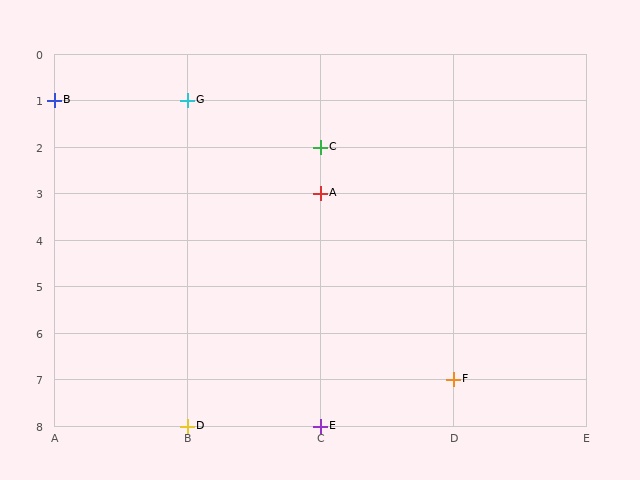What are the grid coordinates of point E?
Point E is at grid coordinates (C, 8).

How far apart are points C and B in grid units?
Points C and B are 2 columns and 1 row apart (about 2.2 grid units diagonally).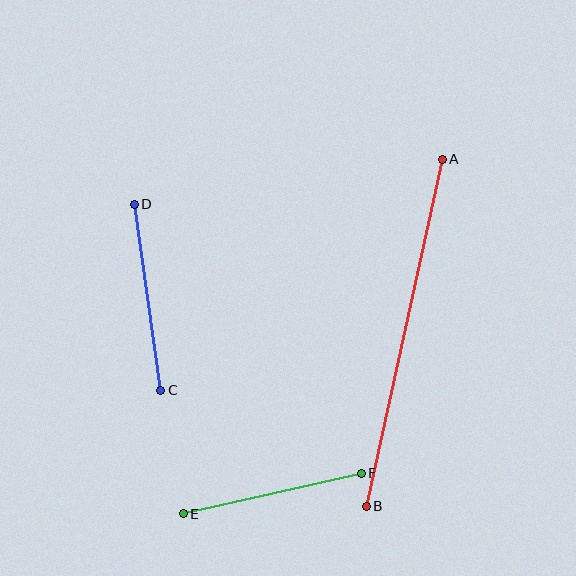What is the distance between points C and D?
The distance is approximately 188 pixels.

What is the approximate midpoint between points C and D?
The midpoint is at approximately (148, 297) pixels.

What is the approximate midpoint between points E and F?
The midpoint is at approximately (272, 493) pixels.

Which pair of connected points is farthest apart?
Points A and B are farthest apart.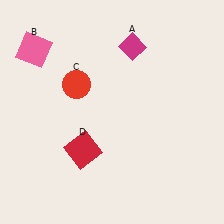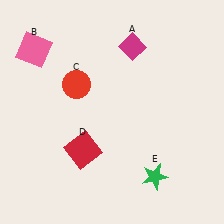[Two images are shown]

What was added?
A green star (E) was added in Image 2.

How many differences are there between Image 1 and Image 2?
There is 1 difference between the two images.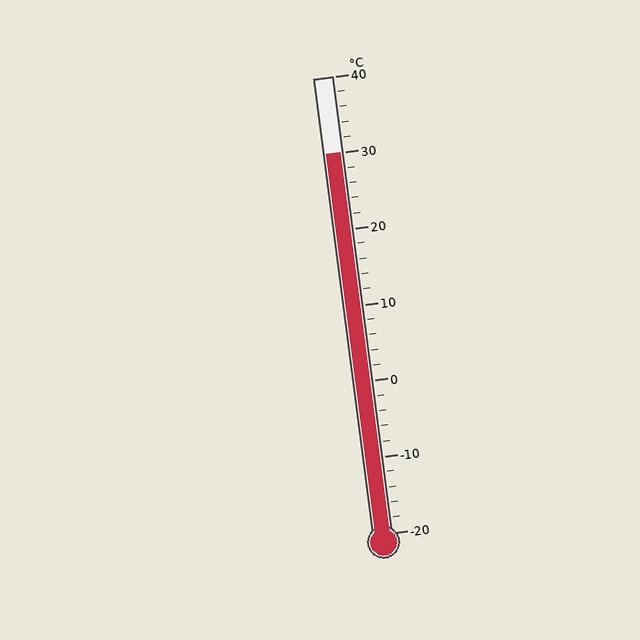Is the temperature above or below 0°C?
The temperature is above 0°C.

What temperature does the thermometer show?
The thermometer shows approximately 30°C.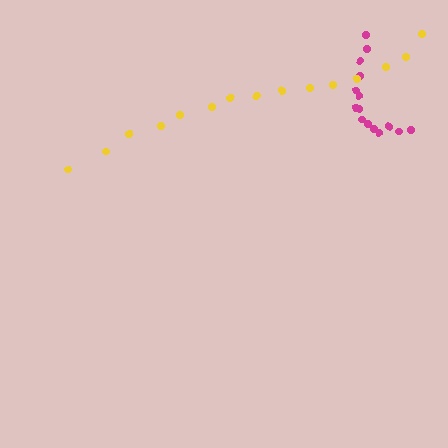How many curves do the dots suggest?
There are 2 distinct paths.